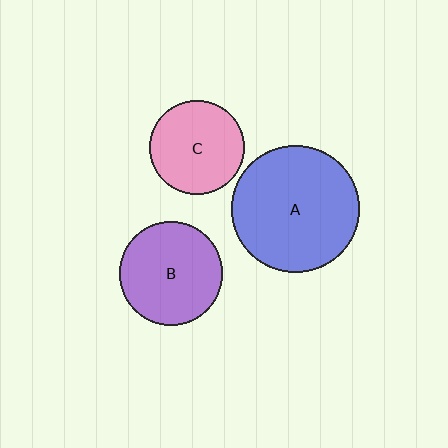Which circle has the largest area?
Circle A (blue).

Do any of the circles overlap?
No, none of the circles overlap.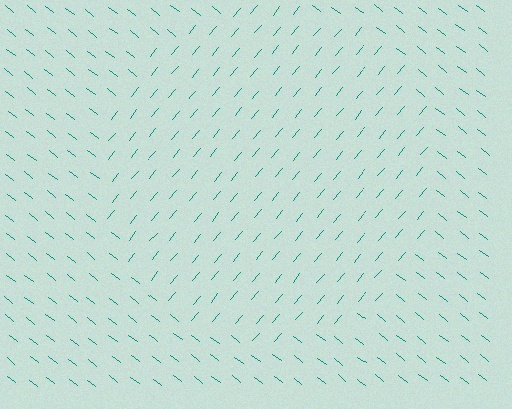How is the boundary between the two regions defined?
The boundary is defined purely by a change in line orientation (approximately 88 degrees difference). All lines are the same color and thickness.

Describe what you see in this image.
The image is filled with small teal line segments. A circle region in the image has lines oriented differently from the surrounding lines, creating a visible texture boundary.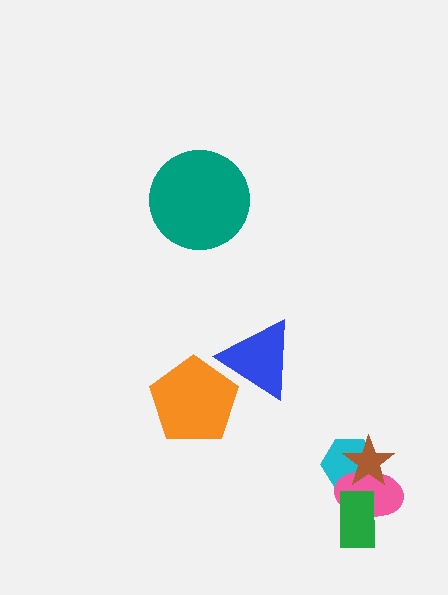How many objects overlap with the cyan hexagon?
2 objects overlap with the cyan hexagon.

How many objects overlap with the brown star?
2 objects overlap with the brown star.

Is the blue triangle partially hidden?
Yes, it is partially covered by another shape.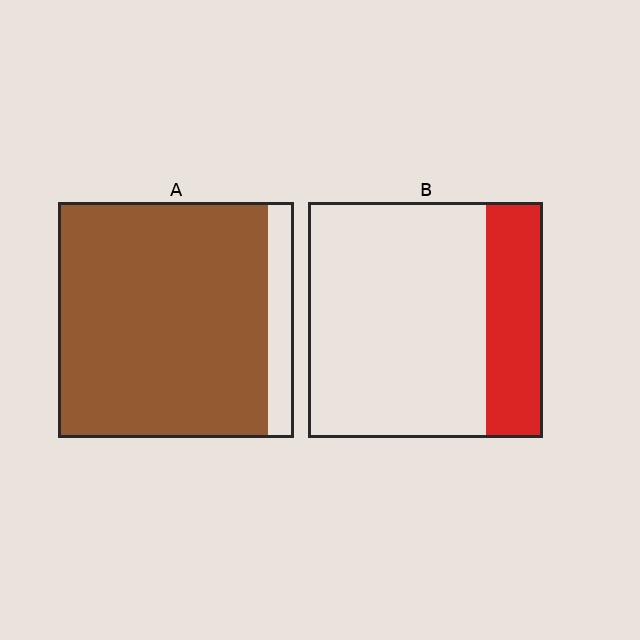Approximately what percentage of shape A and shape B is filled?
A is approximately 90% and B is approximately 25%.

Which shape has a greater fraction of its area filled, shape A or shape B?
Shape A.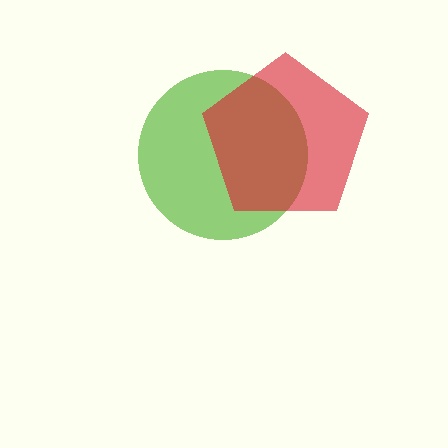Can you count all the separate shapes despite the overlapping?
Yes, there are 2 separate shapes.